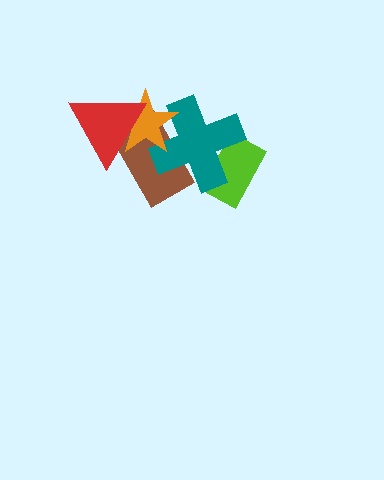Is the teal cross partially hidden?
Yes, it is partially covered by another shape.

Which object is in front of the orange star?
The red triangle is in front of the orange star.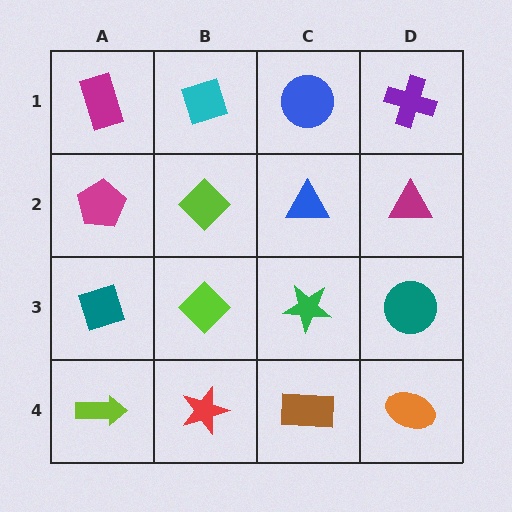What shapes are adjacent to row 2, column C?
A blue circle (row 1, column C), a green star (row 3, column C), a lime diamond (row 2, column B), a magenta triangle (row 2, column D).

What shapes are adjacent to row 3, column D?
A magenta triangle (row 2, column D), an orange ellipse (row 4, column D), a green star (row 3, column C).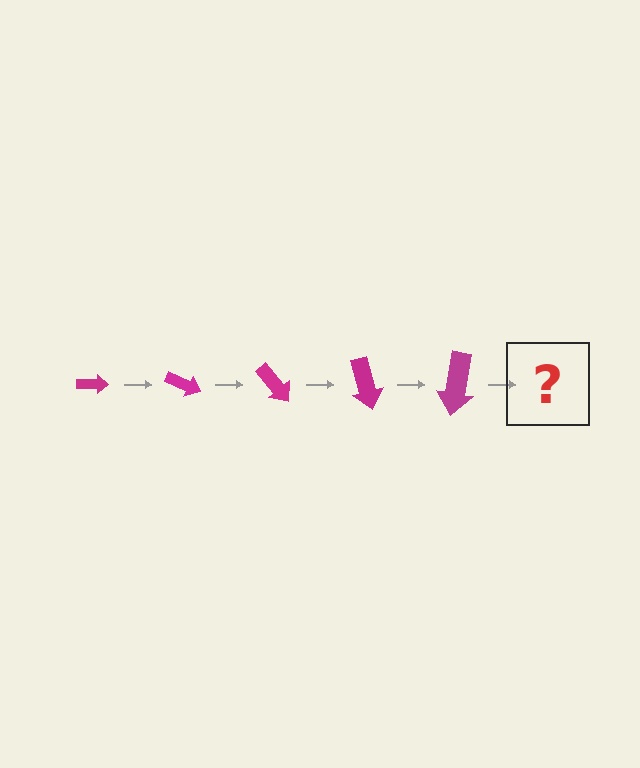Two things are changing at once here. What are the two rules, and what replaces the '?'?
The two rules are that the arrow grows larger each step and it rotates 25 degrees each step. The '?' should be an arrow, larger than the previous one and rotated 125 degrees from the start.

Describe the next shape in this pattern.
It should be an arrow, larger than the previous one and rotated 125 degrees from the start.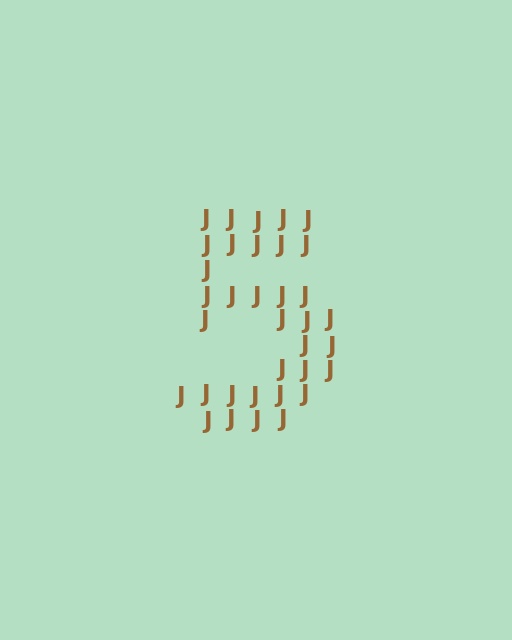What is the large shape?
The large shape is the digit 5.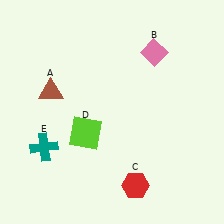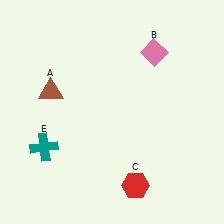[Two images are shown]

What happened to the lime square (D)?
The lime square (D) was removed in Image 2. It was in the bottom-left area of Image 1.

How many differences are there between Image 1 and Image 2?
There is 1 difference between the two images.